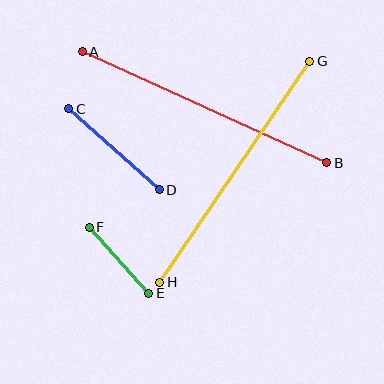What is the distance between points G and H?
The distance is approximately 267 pixels.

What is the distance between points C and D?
The distance is approximately 121 pixels.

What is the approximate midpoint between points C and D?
The midpoint is at approximately (114, 149) pixels.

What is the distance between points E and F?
The distance is approximately 89 pixels.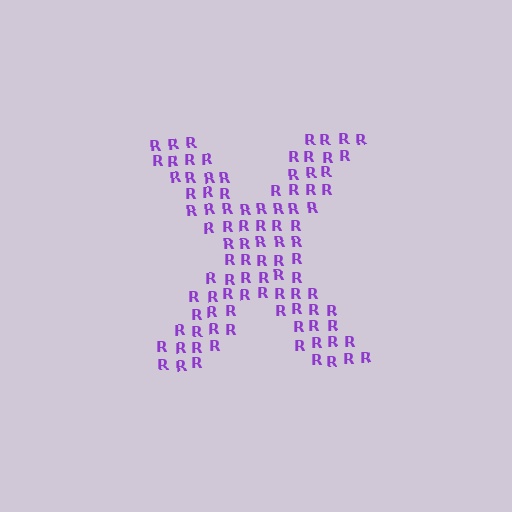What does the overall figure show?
The overall figure shows the letter X.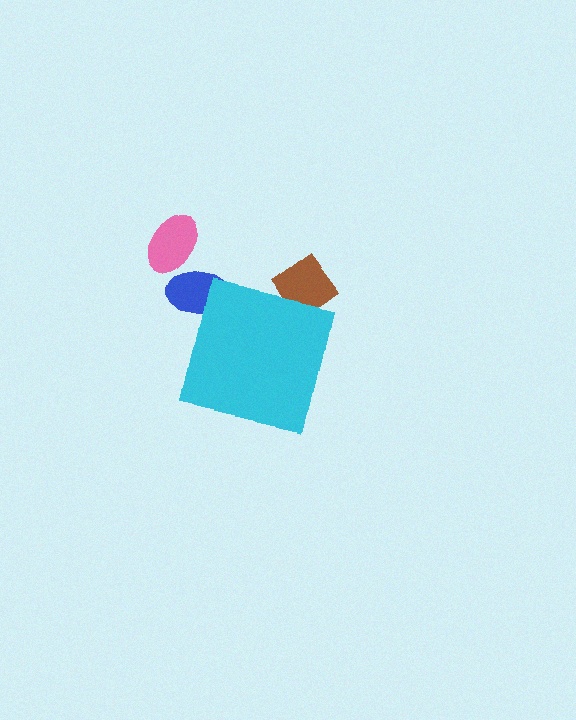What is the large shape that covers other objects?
A cyan square.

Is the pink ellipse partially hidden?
No, the pink ellipse is fully visible.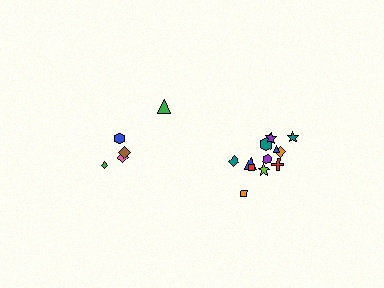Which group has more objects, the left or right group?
The right group.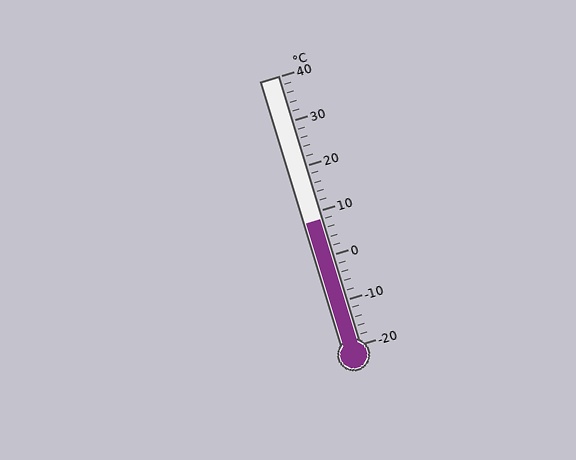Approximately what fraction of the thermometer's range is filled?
The thermometer is filled to approximately 45% of its range.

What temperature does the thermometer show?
The thermometer shows approximately 8°C.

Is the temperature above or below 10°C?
The temperature is below 10°C.